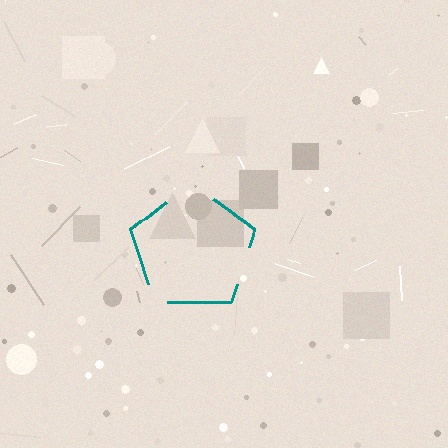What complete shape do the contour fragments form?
The contour fragments form a pentagon.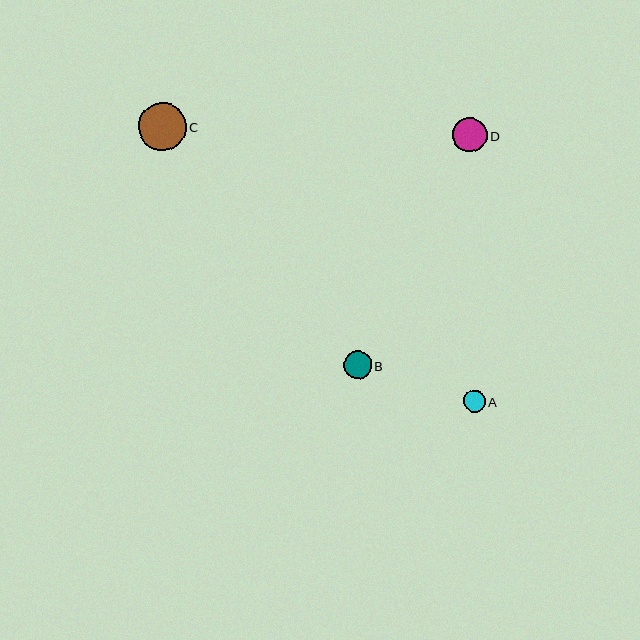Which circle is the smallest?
Circle A is the smallest with a size of approximately 22 pixels.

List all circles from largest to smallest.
From largest to smallest: C, D, B, A.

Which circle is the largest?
Circle C is the largest with a size of approximately 48 pixels.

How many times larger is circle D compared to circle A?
Circle D is approximately 1.5 times the size of circle A.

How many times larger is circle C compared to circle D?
Circle C is approximately 1.4 times the size of circle D.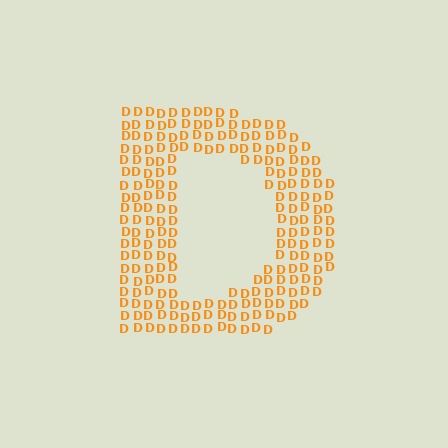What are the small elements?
The small elements are letter D's.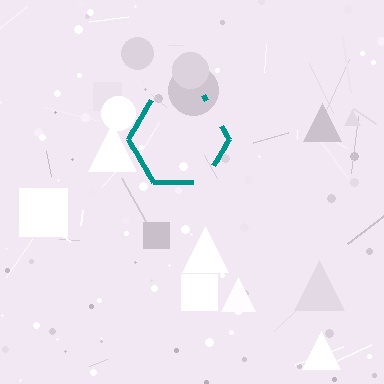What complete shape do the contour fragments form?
The contour fragments form a hexagon.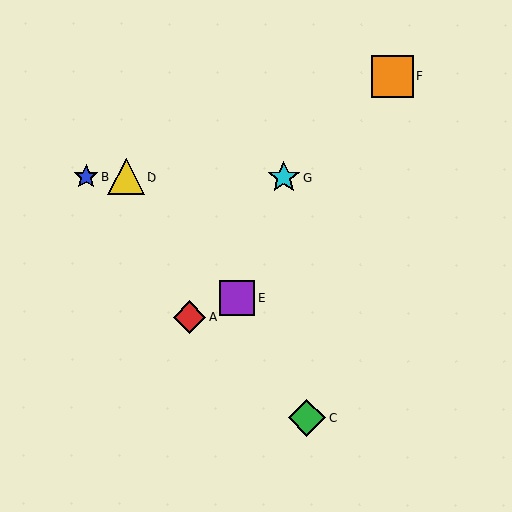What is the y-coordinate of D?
Object D is at y≈177.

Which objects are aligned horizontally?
Objects B, D, G are aligned horizontally.